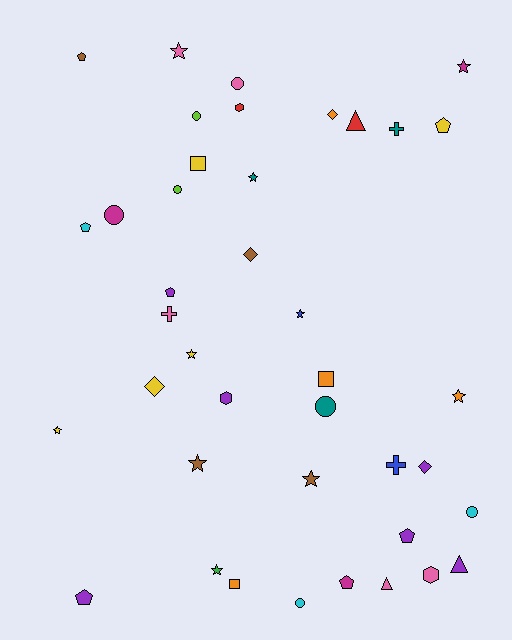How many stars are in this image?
There are 10 stars.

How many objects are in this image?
There are 40 objects.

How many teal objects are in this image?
There are 3 teal objects.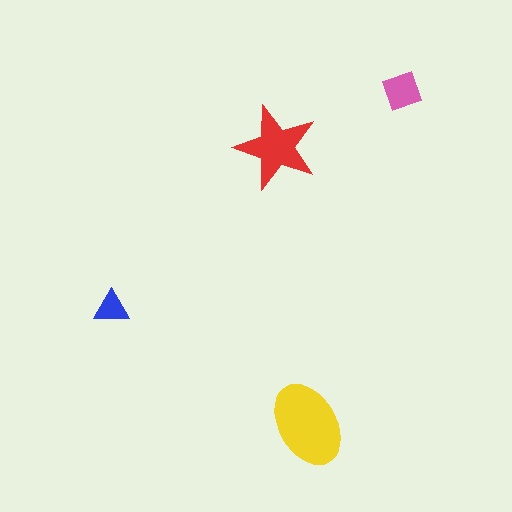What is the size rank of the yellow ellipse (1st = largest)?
1st.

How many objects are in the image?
There are 4 objects in the image.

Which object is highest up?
The pink diamond is topmost.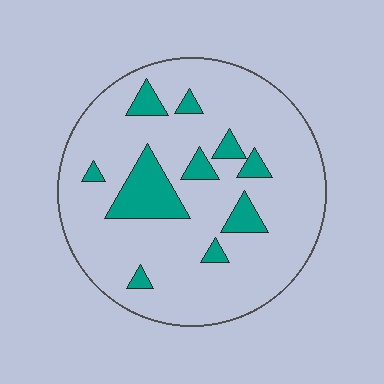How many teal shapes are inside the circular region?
10.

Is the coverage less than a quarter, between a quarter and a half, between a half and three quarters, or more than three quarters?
Less than a quarter.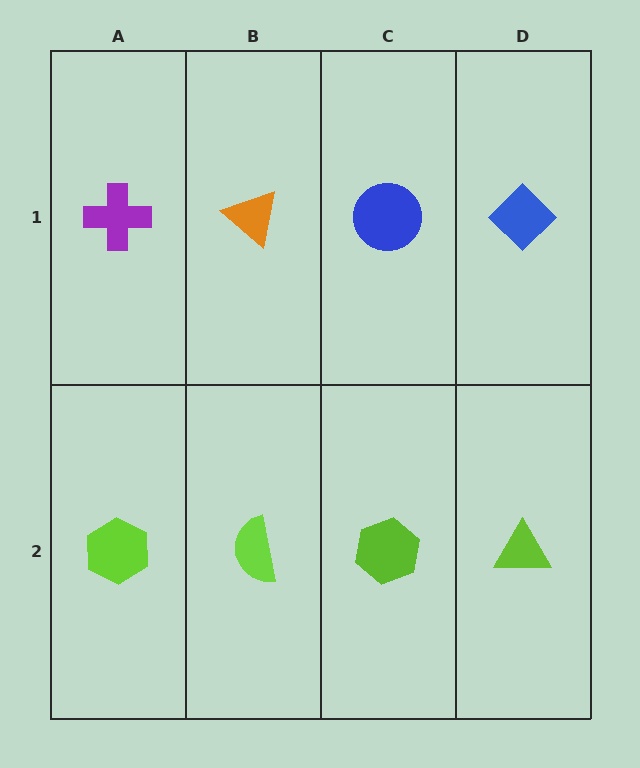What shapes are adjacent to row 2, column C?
A blue circle (row 1, column C), a lime semicircle (row 2, column B), a lime triangle (row 2, column D).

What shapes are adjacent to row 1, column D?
A lime triangle (row 2, column D), a blue circle (row 1, column C).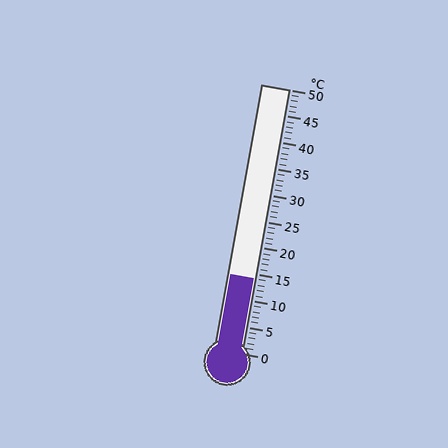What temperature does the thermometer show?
The thermometer shows approximately 14°C.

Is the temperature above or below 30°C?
The temperature is below 30°C.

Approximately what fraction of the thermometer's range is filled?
The thermometer is filled to approximately 30% of its range.